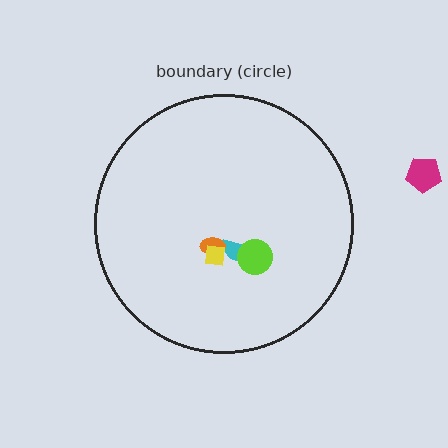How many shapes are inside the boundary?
4 inside, 1 outside.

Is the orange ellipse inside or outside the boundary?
Inside.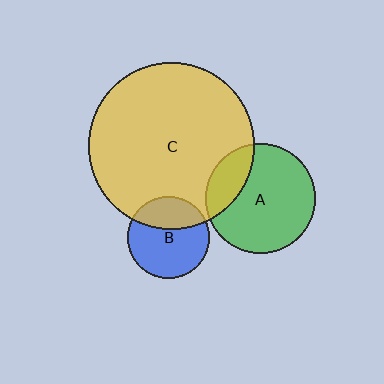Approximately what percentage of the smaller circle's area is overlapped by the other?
Approximately 25%.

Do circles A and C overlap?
Yes.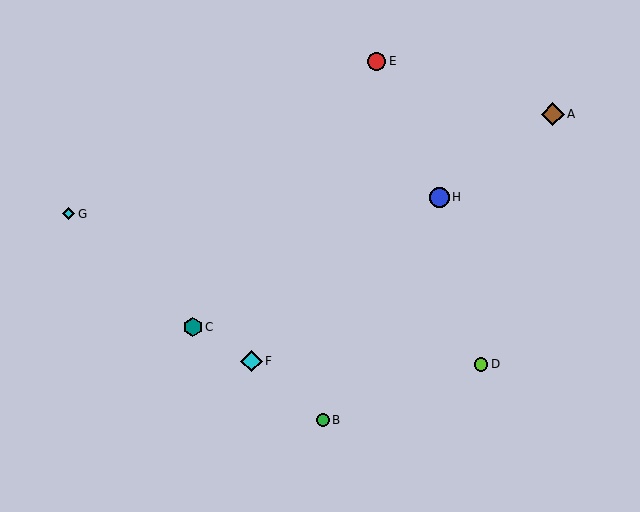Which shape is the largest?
The brown diamond (labeled A) is the largest.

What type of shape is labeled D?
Shape D is a lime circle.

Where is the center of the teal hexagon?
The center of the teal hexagon is at (193, 327).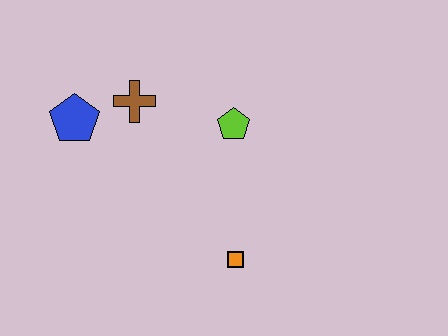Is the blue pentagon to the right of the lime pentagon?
No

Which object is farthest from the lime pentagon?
The blue pentagon is farthest from the lime pentagon.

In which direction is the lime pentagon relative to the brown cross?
The lime pentagon is to the right of the brown cross.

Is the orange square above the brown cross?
No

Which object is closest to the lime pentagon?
The brown cross is closest to the lime pentagon.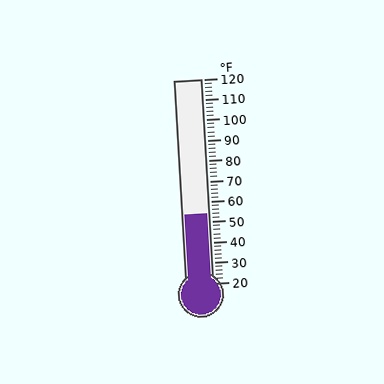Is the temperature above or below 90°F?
The temperature is below 90°F.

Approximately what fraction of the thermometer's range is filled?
The thermometer is filled to approximately 35% of its range.